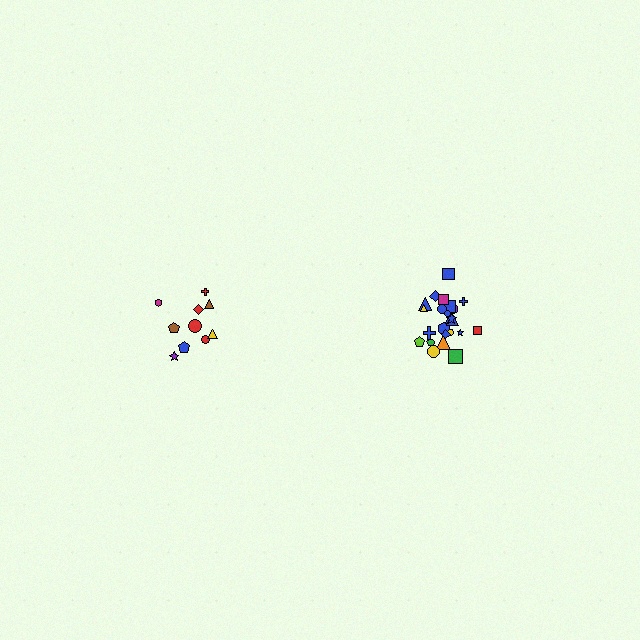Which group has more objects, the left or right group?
The right group.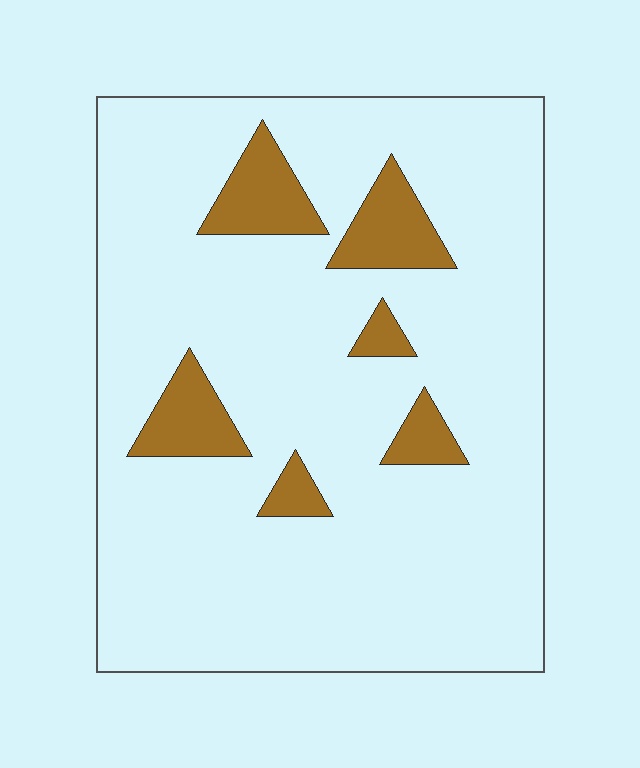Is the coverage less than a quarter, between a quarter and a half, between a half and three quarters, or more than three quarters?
Less than a quarter.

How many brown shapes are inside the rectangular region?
6.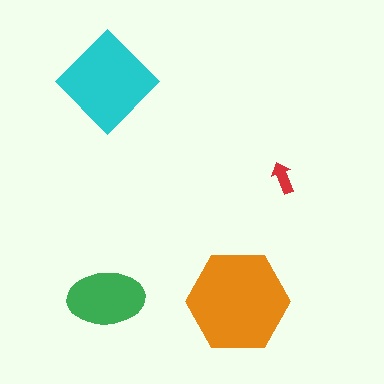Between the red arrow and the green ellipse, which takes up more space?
The green ellipse.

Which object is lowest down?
The orange hexagon is bottommost.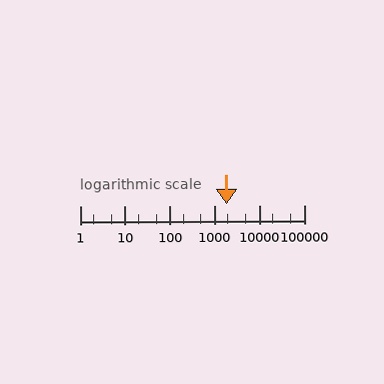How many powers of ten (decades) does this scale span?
The scale spans 5 decades, from 1 to 100000.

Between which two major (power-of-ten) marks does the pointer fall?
The pointer is between 1000 and 10000.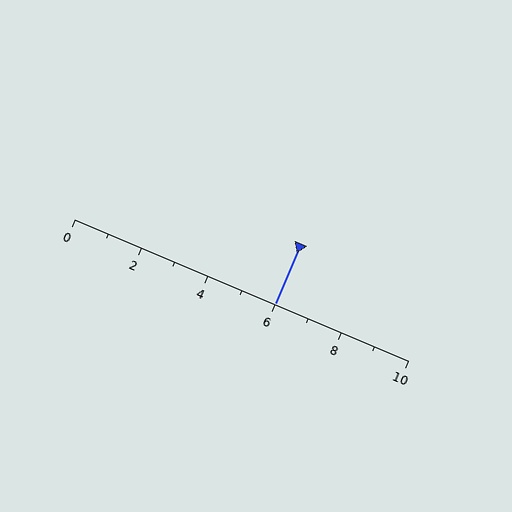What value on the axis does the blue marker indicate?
The marker indicates approximately 6.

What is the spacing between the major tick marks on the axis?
The major ticks are spaced 2 apart.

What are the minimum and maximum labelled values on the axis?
The axis runs from 0 to 10.